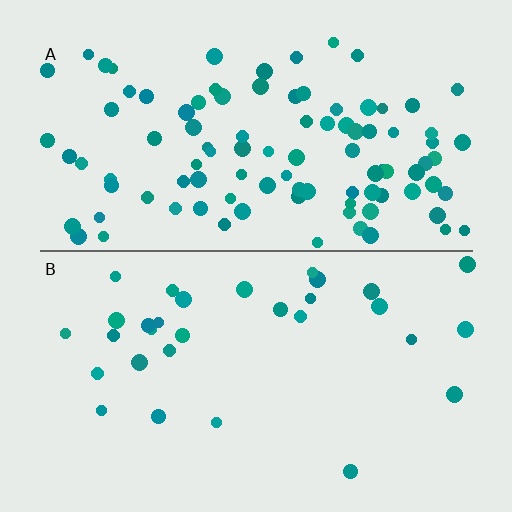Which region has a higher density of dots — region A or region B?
A (the top).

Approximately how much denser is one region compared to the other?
Approximately 3.2× — region A over region B.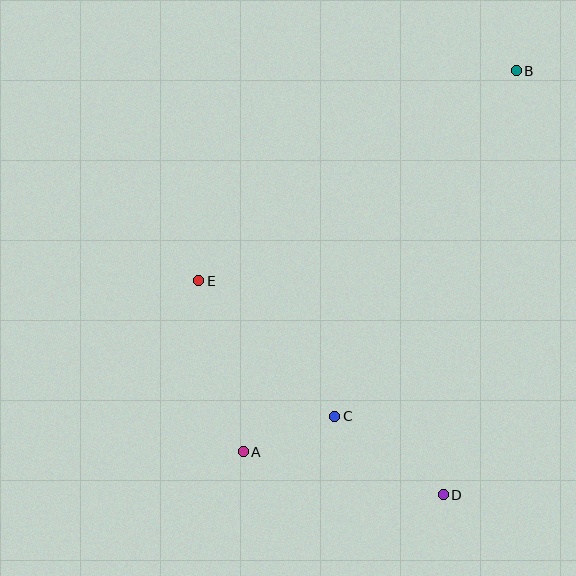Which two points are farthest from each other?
Points A and B are farthest from each other.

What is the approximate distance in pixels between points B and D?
The distance between B and D is approximately 430 pixels.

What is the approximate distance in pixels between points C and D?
The distance between C and D is approximately 134 pixels.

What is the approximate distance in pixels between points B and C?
The distance between B and C is approximately 390 pixels.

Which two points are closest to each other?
Points A and C are closest to each other.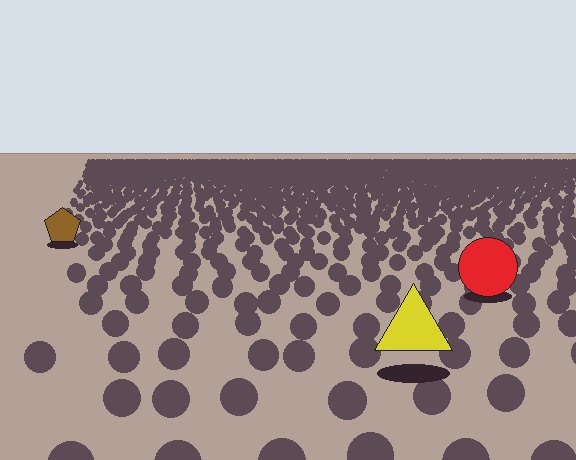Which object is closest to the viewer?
The yellow triangle is closest. The texture marks near it are larger and more spread out.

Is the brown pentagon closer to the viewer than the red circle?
No. The red circle is closer — you can tell from the texture gradient: the ground texture is coarser near it.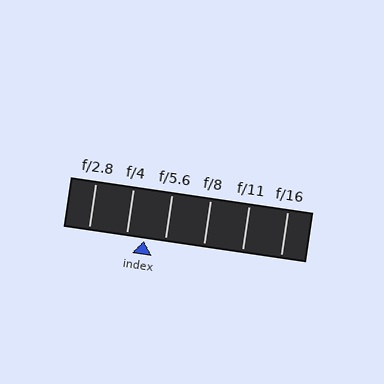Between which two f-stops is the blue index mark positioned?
The index mark is between f/4 and f/5.6.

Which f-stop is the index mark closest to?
The index mark is closest to f/4.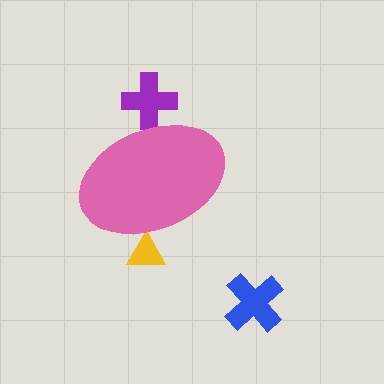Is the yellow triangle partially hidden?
Yes, the yellow triangle is partially hidden behind the pink ellipse.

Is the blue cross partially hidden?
No, the blue cross is fully visible.